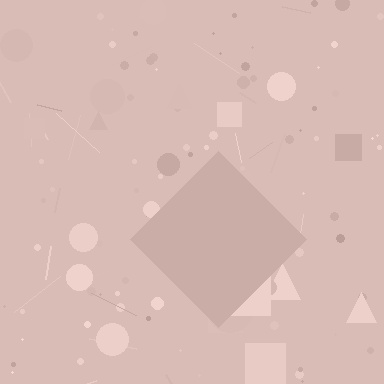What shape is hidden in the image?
A diamond is hidden in the image.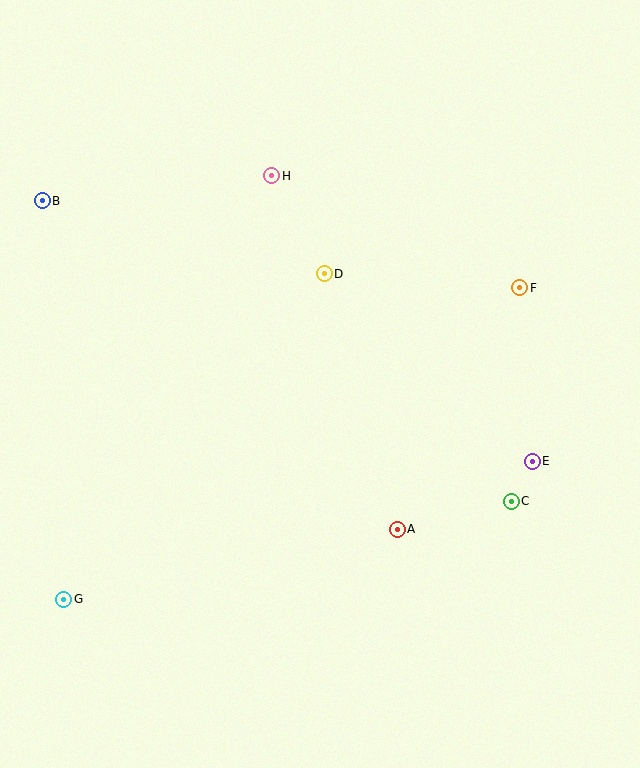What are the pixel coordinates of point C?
Point C is at (511, 502).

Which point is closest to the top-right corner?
Point F is closest to the top-right corner.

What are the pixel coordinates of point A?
Point A is at (397, 529).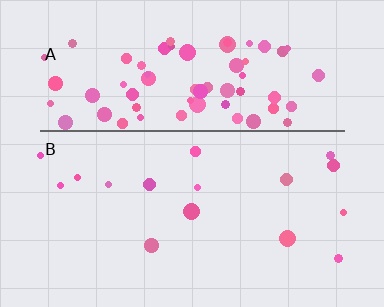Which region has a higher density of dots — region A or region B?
A (the top).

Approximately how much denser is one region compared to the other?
Approximately 4.7× — region A over region B.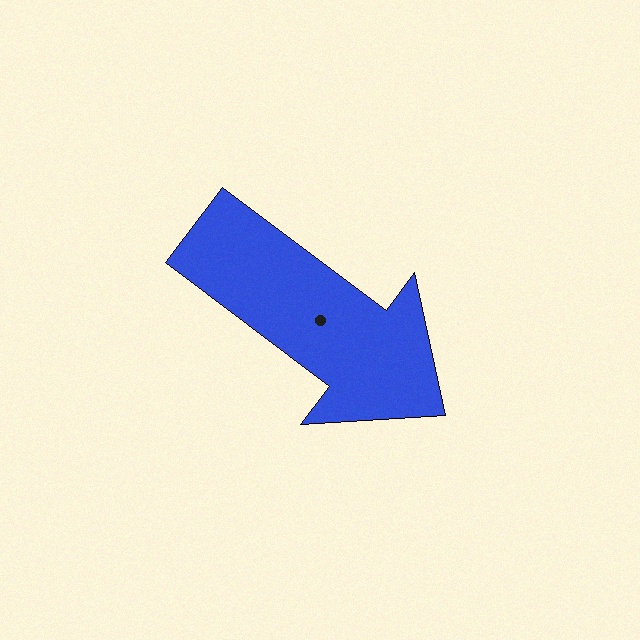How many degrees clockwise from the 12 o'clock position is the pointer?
Approximately 127 degrees.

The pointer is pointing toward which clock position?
Roughly 4 o'clock.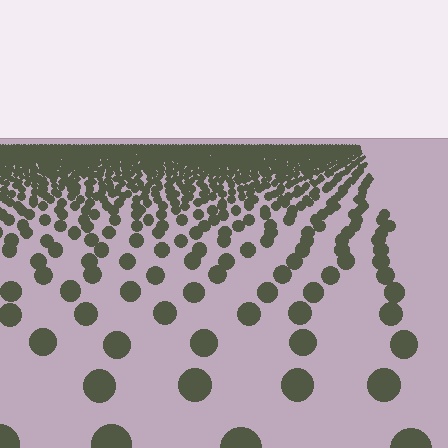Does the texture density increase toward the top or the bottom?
Density increases toward the top.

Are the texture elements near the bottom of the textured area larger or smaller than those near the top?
Larger. Near the bottom, elements are closer to the viewer and appear at a bigger on-screen size.